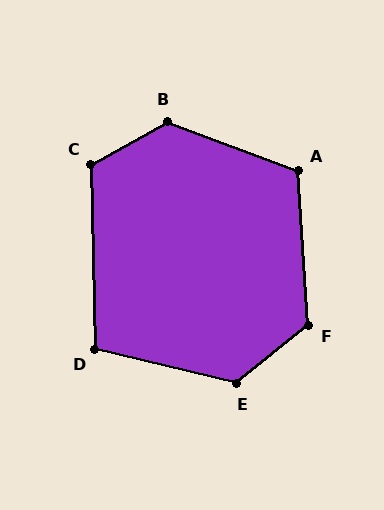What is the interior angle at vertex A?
Approximately 114 degrees (obtuse).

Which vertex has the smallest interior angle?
D, at approximately 105 degrees.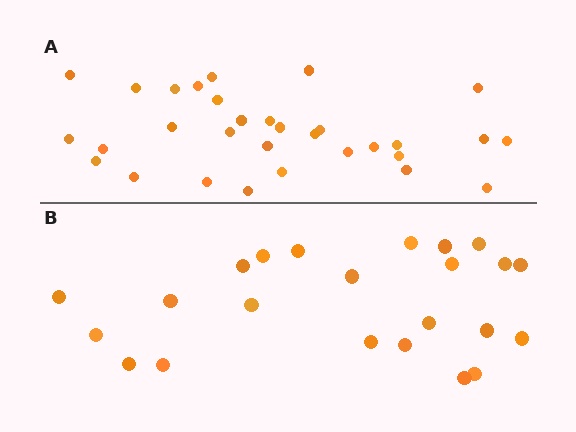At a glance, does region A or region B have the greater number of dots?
Region A (the top region) has more dots.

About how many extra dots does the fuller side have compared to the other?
Region A has roughly 8 or so more dots than region B.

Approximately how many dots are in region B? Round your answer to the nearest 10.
About 20 dots. (The exact count is 23, which rounds to 20.)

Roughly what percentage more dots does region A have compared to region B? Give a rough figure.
About 35% more.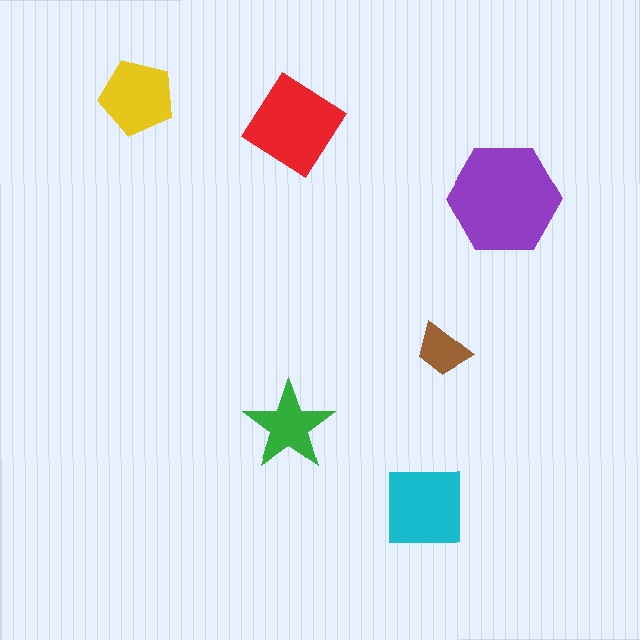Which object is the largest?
The purple hexagon.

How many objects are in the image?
There are 6 objects in the image.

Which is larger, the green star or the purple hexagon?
The purple hexagon.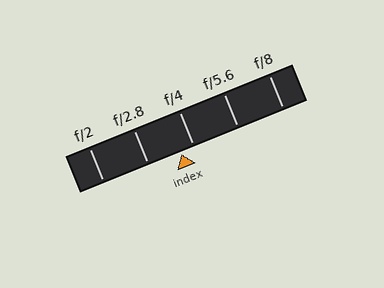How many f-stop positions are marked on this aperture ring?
There are 5 f-stop positions marked.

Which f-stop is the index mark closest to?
The index mark is closest to f/4.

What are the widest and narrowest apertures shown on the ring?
The widest aperture shown is f/2 and the narrowest is f/8.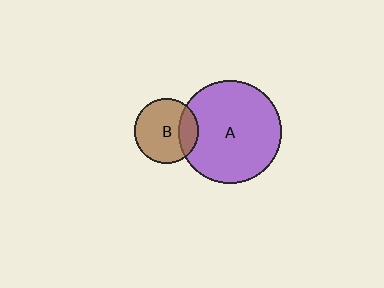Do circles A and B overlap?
Yes.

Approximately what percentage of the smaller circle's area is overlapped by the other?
Approximately 20%.